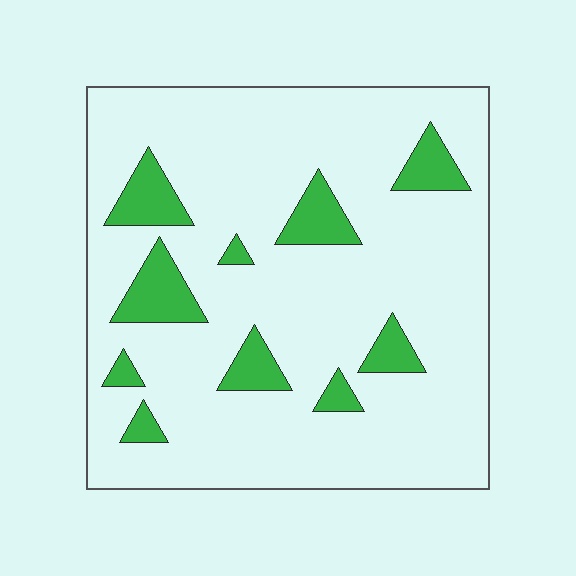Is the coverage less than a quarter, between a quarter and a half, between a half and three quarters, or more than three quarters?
Less than a quarter.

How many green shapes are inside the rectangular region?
10.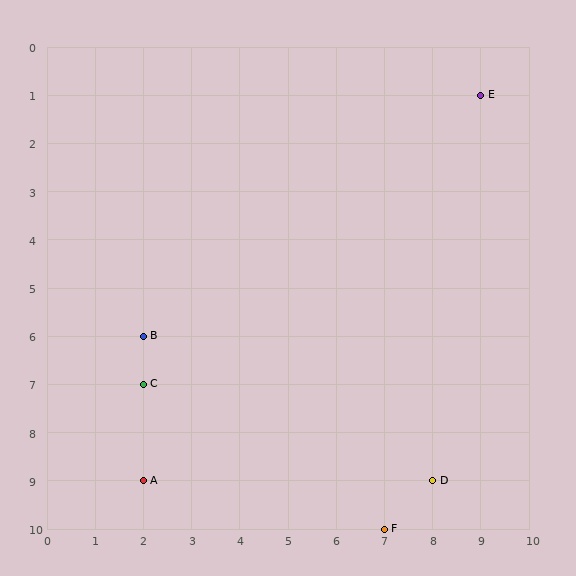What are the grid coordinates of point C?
Point C is at grid coordinates (2, 7).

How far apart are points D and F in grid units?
Points D and F are 1 column and 1 row apart (about 1.4 grid units diagonally).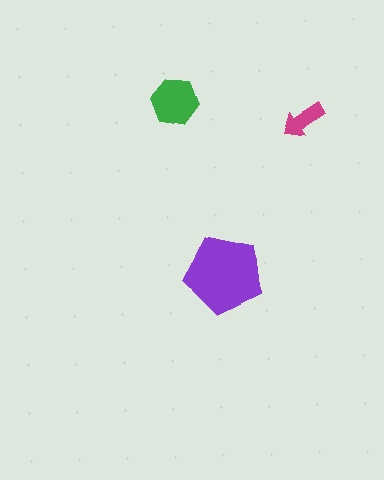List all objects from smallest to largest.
The magenta arrow, the green hexagon, the purple pentagon.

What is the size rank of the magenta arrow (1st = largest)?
3rd.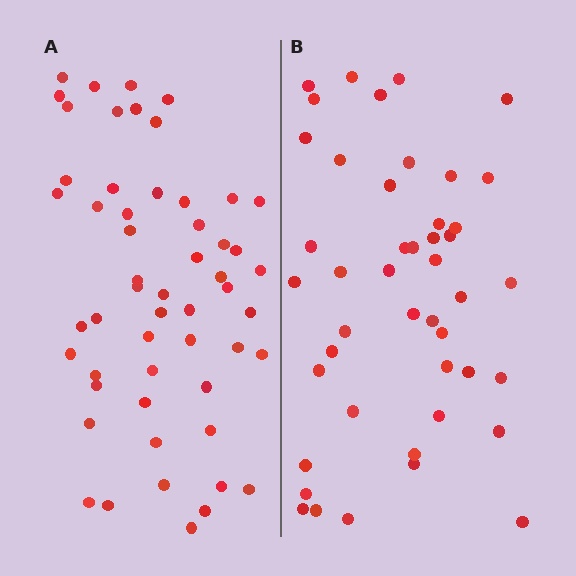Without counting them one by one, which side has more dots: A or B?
Region A (the left region) has more dots.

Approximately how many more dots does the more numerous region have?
Region A has roughly 8 or so more dots than region B.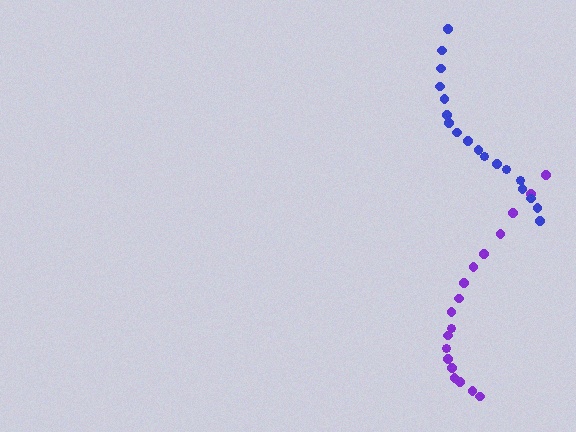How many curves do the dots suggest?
There are 2 distinct paths.